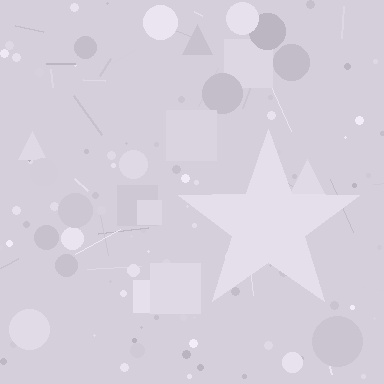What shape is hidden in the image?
A star is hidden in the image.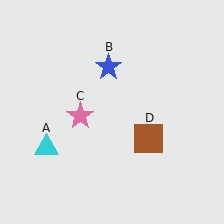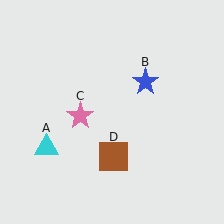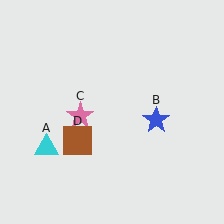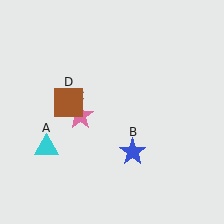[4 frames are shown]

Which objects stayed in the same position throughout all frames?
Cyan triangle (object A) and pink star (object C) remained stationary.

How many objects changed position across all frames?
2 objects changed position: blue star (object B), brown square (object D).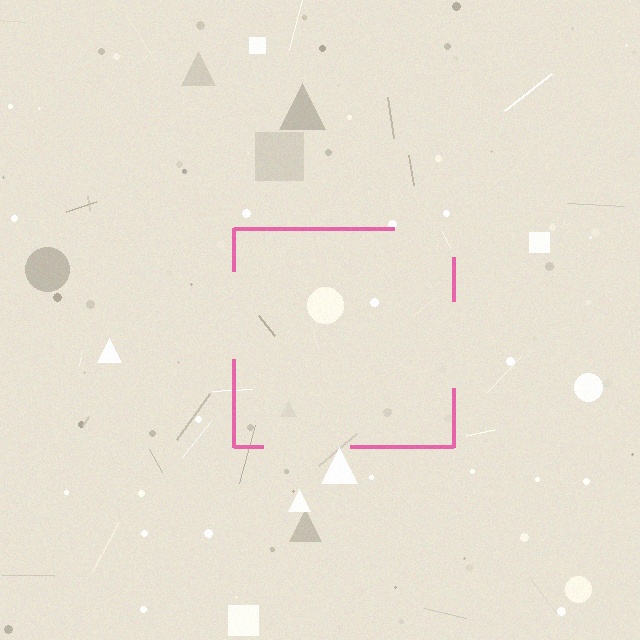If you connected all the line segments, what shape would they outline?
They would outline a square.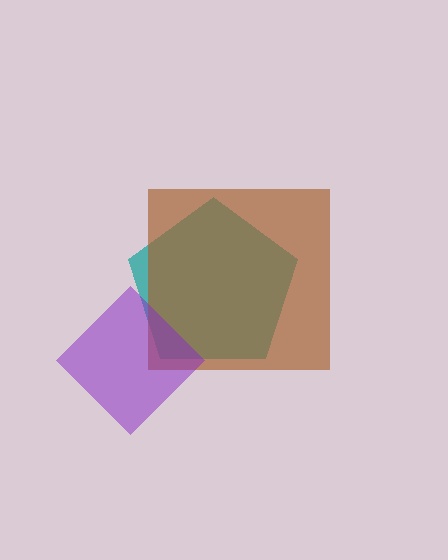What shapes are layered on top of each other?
The layered shapes are: a teal pentagon, a brown square, a purple diamond.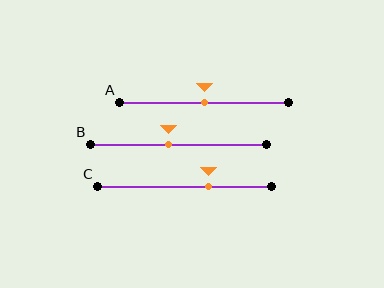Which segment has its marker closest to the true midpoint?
Segment A has its marker closest to the true midpoint.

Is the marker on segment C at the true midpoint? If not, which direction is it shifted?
No, the marker on segment C is shifted to the right by about 14% of the segment length.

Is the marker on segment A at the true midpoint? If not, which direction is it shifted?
Yes, the marker on segment A is at the true midpoint.